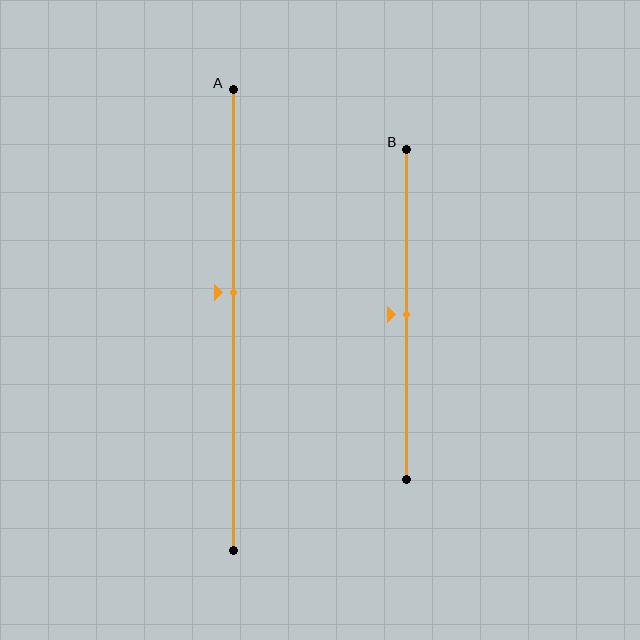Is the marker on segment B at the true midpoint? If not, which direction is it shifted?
Yes, the marker on segment B is at the true midpoint.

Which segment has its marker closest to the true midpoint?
Segment B has its marker closest to the true midpoint.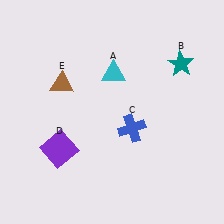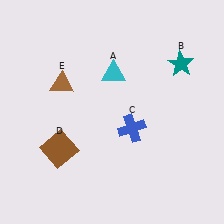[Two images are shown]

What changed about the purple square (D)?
In Image 1, D is purple. In Image 2, it changed to brown.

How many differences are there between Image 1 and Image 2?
There is 1 difference between the two images.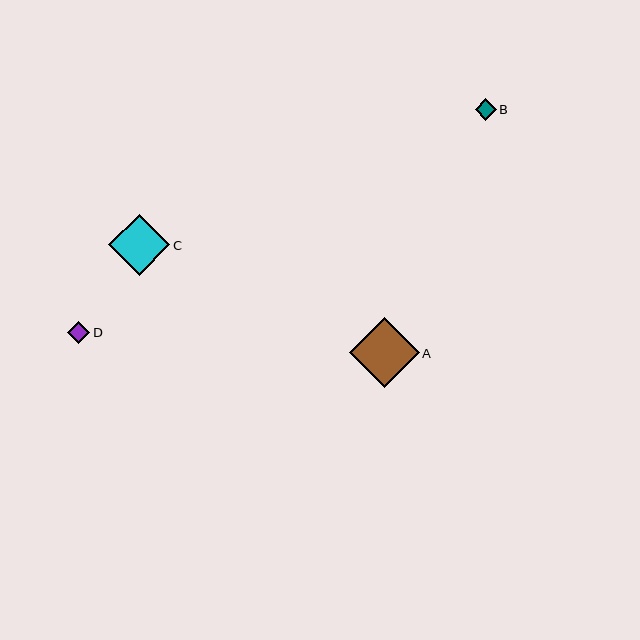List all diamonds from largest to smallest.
From largest to smallest: A, C, D, B.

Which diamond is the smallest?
Diamond B is the smallest with a size of approximately 21 pixels.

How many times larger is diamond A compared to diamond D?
Diamond A is approximately 3.1 times the size of diamond D.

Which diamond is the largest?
Diamond A is the largest with a size of approximately 70 pixels.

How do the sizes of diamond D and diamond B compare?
Diamond D and diamond B are approximately the same size.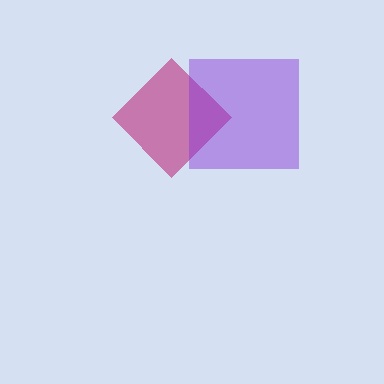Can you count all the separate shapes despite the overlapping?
Yes, there are 2 separate shapes.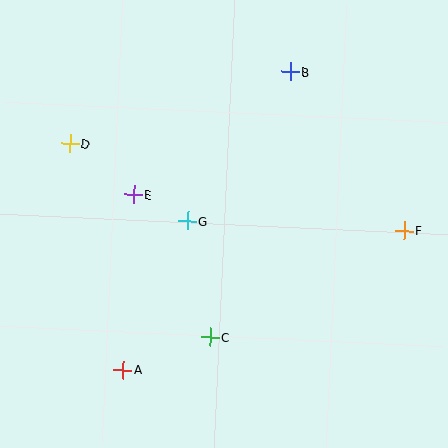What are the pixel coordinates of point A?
Point A is at (123, 370).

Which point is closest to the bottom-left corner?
Point A is closest to the bottom-left corner.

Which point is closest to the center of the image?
Point G at (187, 221) is closest to the center.